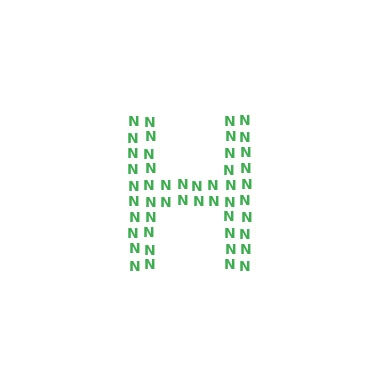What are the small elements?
The small elements are letter N's.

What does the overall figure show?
The overall figure shows the letter H.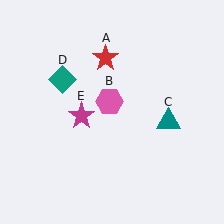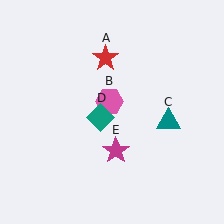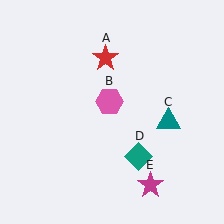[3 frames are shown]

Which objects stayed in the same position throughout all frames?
Red star (object A) and pink hexagon (object B) and teal triangle (object C) remained stationary.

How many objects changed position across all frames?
2 objects changed position: teal diamond (object D), magenta star (object E).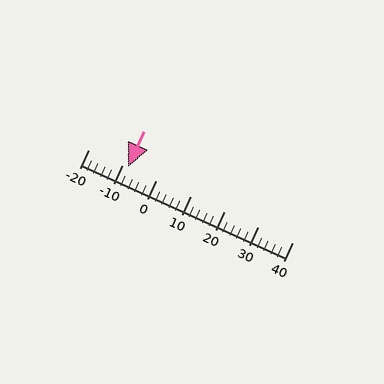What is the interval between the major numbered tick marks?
The major tick marks are spaced 10 units apart.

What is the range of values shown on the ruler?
The ruler shows values from -20 to 40.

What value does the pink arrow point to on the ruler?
The pink arrow points to approximately -8.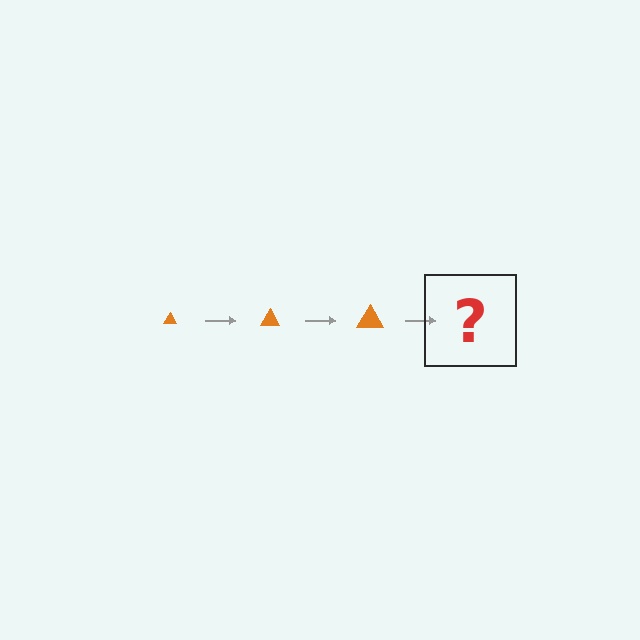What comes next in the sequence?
The next element should be an orange triangle, larger than the previous one.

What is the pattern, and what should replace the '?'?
The pattern is that the triangle gets progressively larger each step. The '?' should be an orange triangle, larger than the previous one.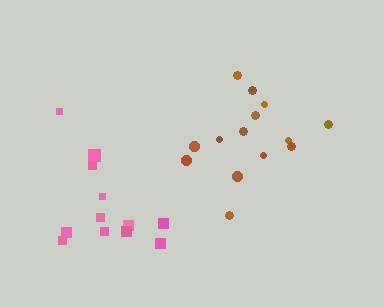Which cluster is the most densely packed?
Brown.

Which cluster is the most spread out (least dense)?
Pink.